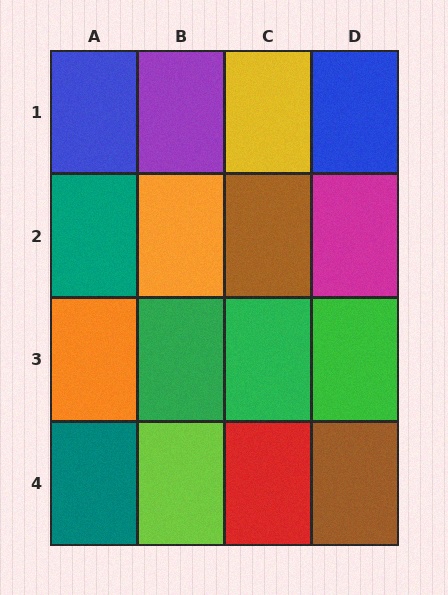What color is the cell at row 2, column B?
Orange.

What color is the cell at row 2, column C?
Brown.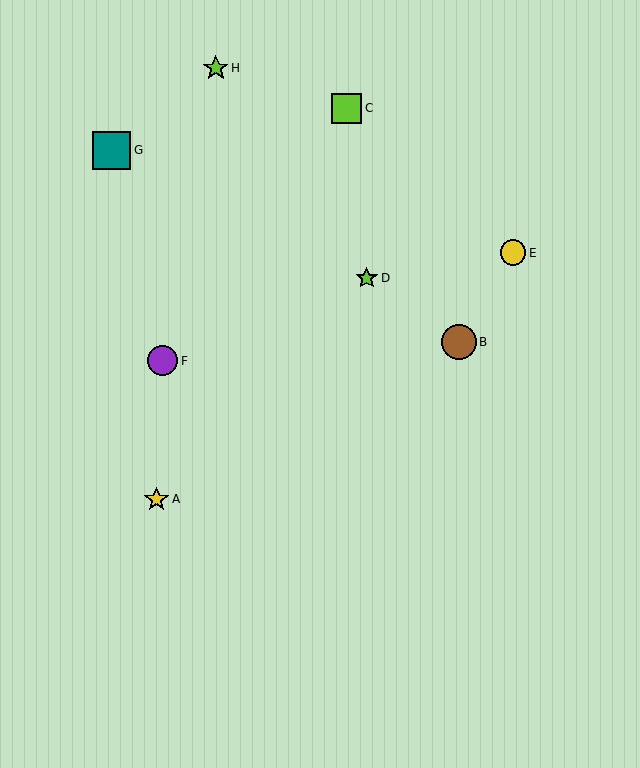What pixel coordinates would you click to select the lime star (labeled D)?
Click at (367, 278) to select the lime star D.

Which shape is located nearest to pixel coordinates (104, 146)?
The teal square (labeled G) at (112, 150) is nearest to that location.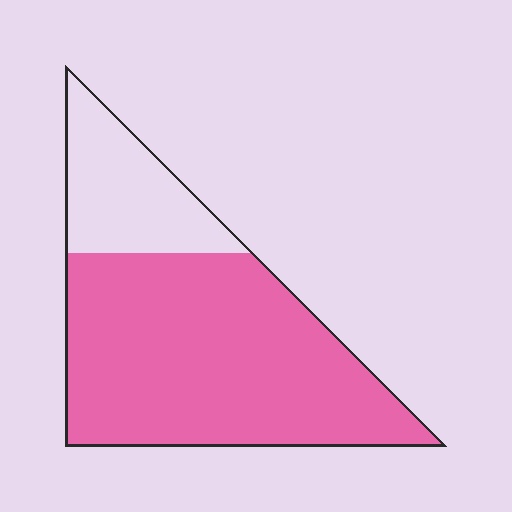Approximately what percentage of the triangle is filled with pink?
Approximately 75%.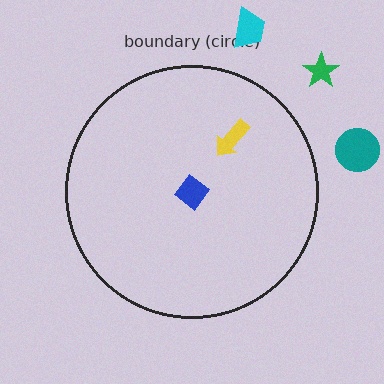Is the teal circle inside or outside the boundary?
Outside.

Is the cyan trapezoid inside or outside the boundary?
Outside.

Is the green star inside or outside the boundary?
Outside.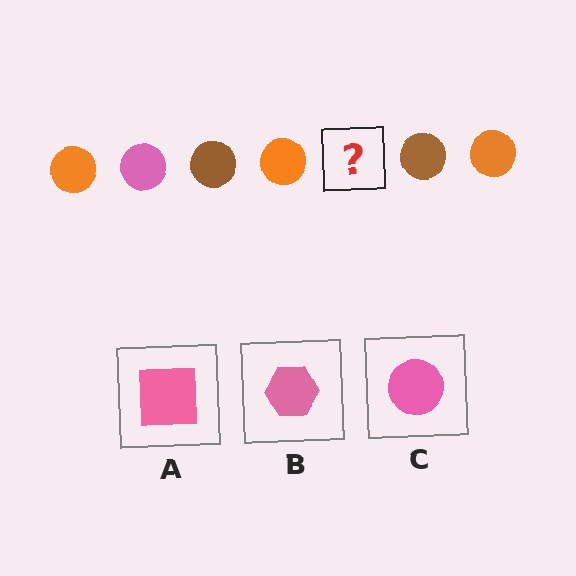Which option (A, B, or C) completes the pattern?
C.